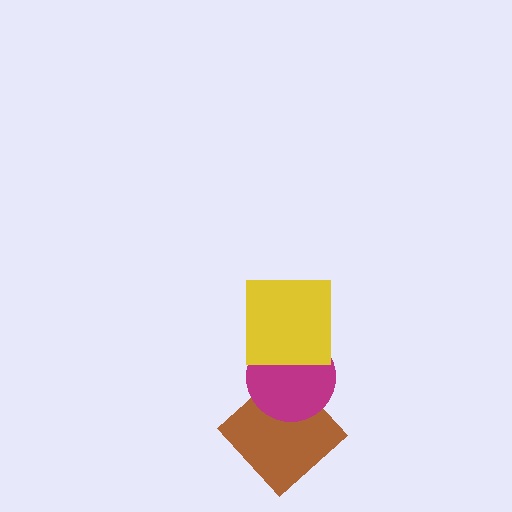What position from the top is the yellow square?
The yellow square is 1st from the top.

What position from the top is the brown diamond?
The brown diamond is 3rd from the top.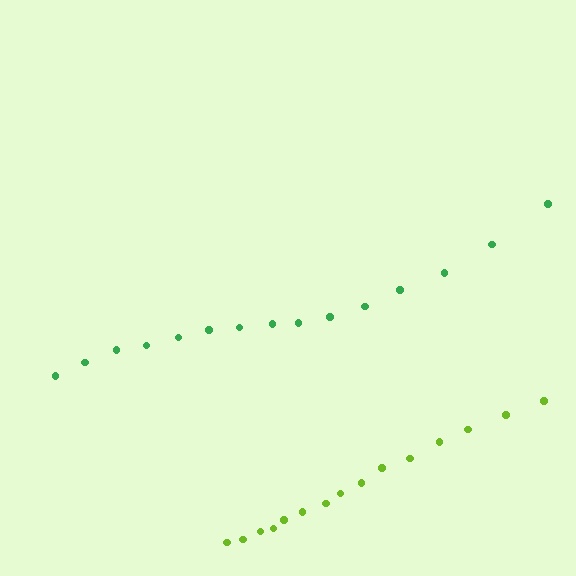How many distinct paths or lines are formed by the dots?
There are 2 distinct paths.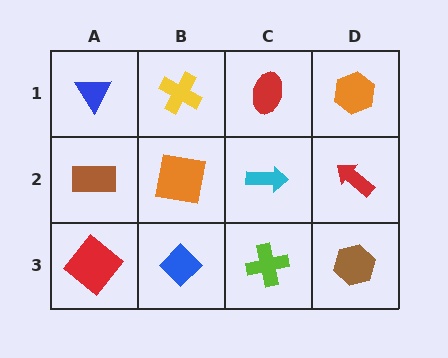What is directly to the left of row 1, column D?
A red ellipse.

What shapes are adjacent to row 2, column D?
An orange hexagon (row 1, column D), a brown hexagon (row 3, column D), a cyan arrow (row 2, column C).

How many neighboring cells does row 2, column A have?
3.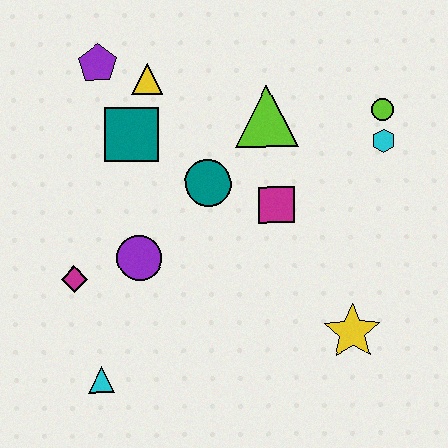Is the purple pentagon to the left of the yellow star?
Yes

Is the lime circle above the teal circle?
Yes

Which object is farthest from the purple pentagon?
The yellow star is farthest from the purple pentagon.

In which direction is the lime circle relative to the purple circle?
The lime circle is to the right of the purple circle.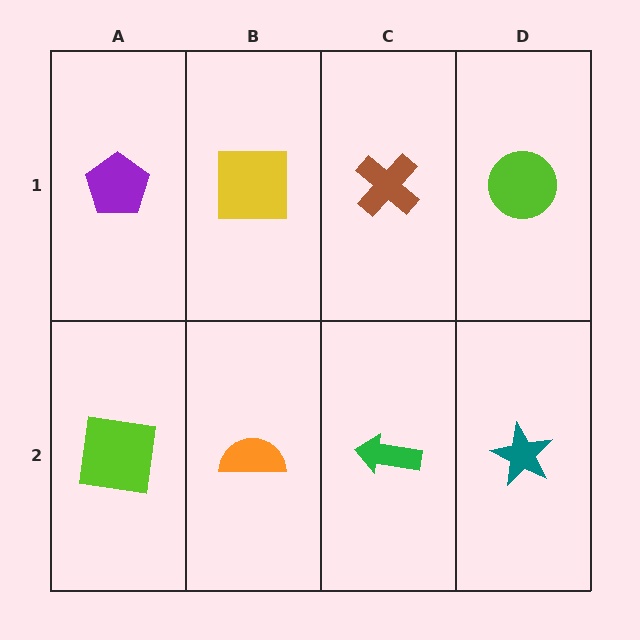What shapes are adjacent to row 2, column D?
A lime circle (row 1, column D), a green arrow (row 2, column C).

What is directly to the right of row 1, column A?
A yellow square.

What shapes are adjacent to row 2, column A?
A purple pentagon (row 1, column A), an orange semicircle (row 2, column B).